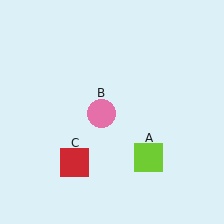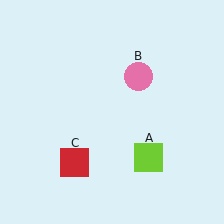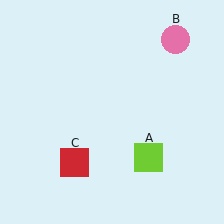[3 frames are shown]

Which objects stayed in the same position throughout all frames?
Lime square (object A) and red square (object C) remained stationary.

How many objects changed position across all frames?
1 object changed position: pink circle (object B).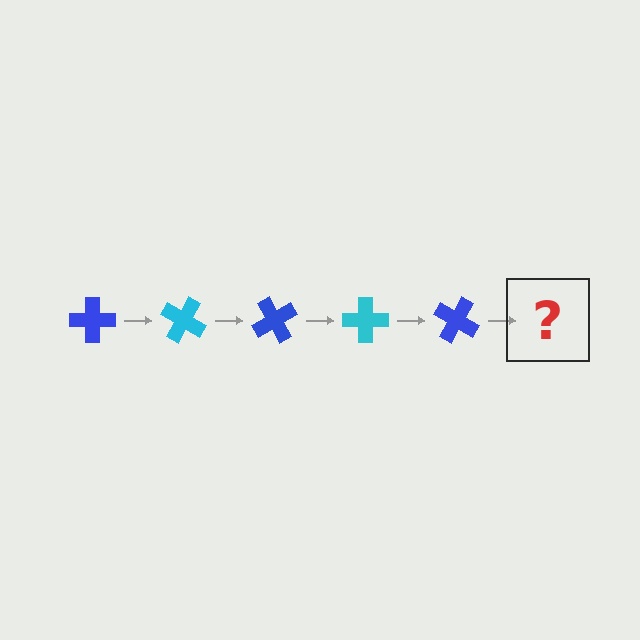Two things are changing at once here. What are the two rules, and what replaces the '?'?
The two rules are that it rotates 30 degrees each step and the color cycles through blue and cyan. The '?' should be a cyan cross, rotated 150 degrees from the start.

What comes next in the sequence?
The next element should be a cyan cross, rotated 150 degrees from the start.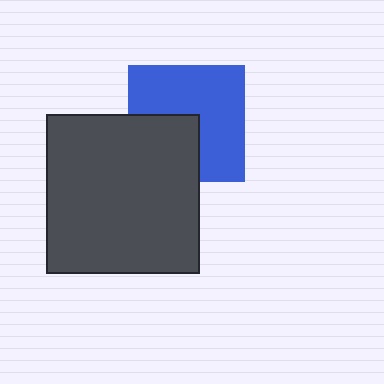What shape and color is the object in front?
The object in front is a dark gray rectangle.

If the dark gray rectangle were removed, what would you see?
You would see the complete blue square.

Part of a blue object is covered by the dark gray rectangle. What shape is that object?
It is a square.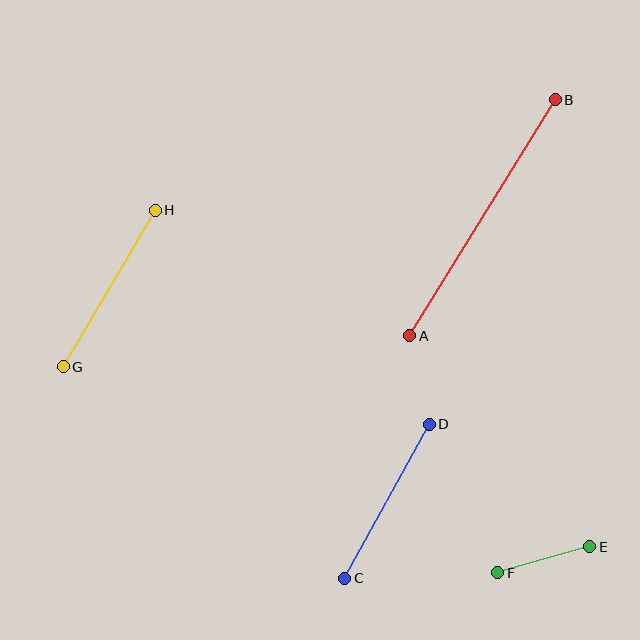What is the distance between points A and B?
The distance is approximately 277 pixels.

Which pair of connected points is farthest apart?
Points A and B are farthest apart.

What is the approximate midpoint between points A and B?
The midpoint is at approximately (483, 218) pixels.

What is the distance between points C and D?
The distance is approximately 176 pixels.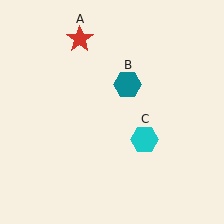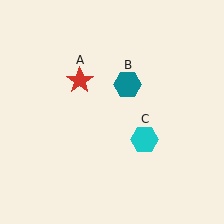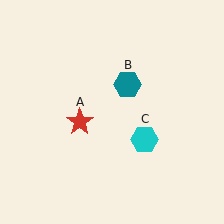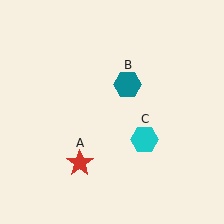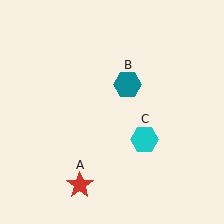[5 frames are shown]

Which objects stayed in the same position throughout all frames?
Teal hexagon (object B) and cyan hexagon (object C) remained stationary.